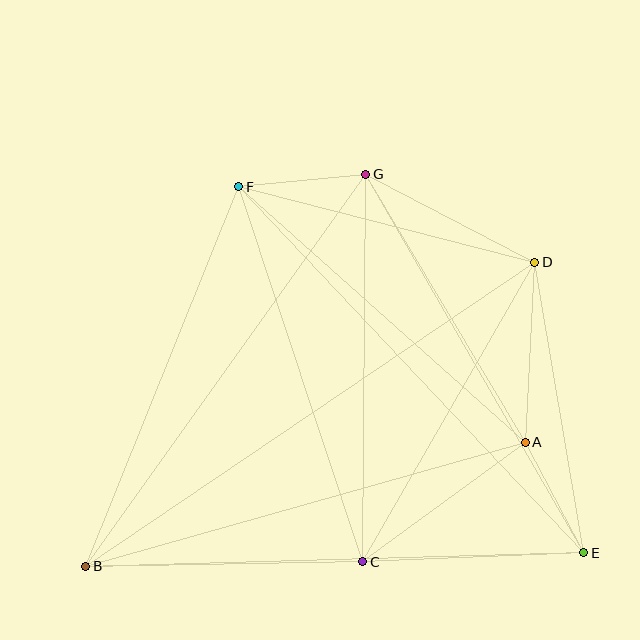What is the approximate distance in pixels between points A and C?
The distance between A and C is approximately 201 pixels.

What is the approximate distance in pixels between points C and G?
The distance between C and G is approximately 387 pixels.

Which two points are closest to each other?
Points A and E are closest to each other.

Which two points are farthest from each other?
Points B and D are farthest from each other.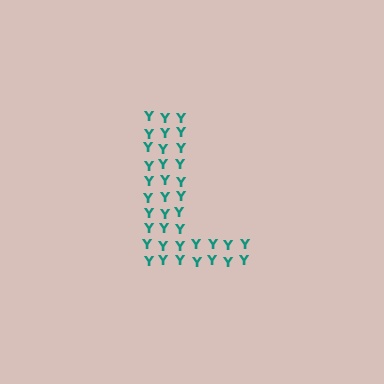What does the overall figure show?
The overall figure shows the letter L.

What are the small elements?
The small elements are letter Y's.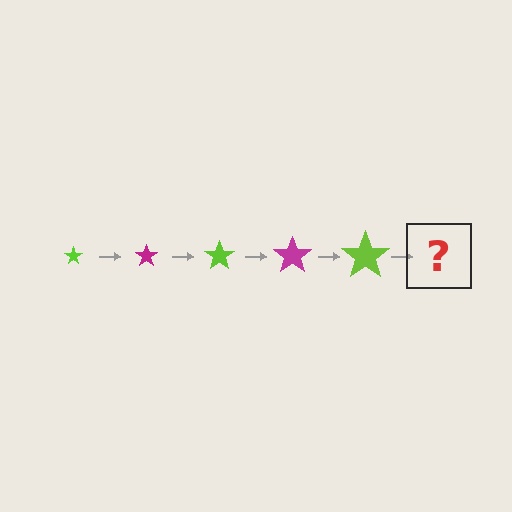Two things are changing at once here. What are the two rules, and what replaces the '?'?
The two rules are that the star grows larger each step and the color cycles through lime and magenta. The '?' should be a magenta star, larger than the previous one.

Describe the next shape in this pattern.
It should be a magenta star, larger than the previous one.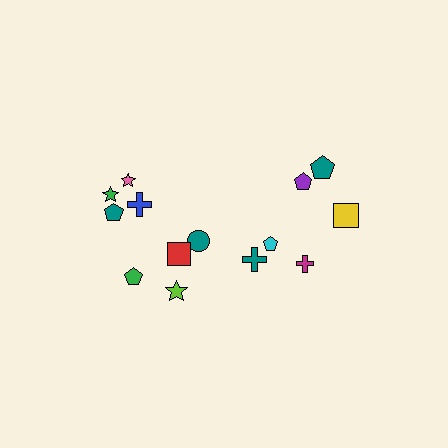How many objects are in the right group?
There are 6 objects.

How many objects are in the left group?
There are 8 objects.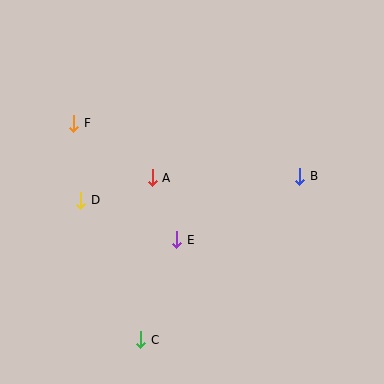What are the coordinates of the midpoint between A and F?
The midpoint between A and F is at (113, 150).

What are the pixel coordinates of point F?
Point F is at (74, 123).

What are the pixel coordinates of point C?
Point C is at (141, 340).